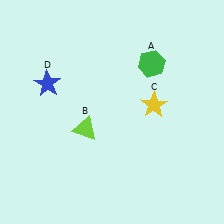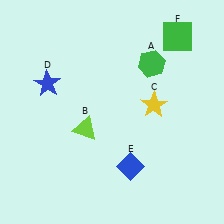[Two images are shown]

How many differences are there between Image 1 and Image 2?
There are 2 differences between the two images.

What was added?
A blue diamond (E), a green square (F) were added in Image 2.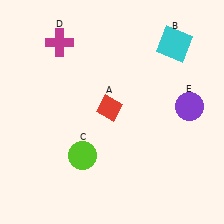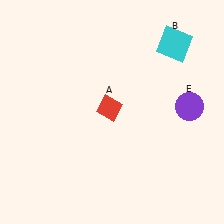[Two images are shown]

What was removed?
The magenta cross (D), the lime circle (C) were removed in Image 2.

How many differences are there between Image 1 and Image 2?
There are 2 differences between the two images.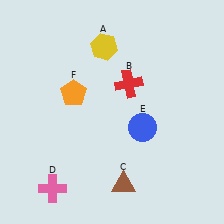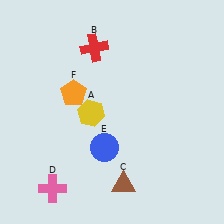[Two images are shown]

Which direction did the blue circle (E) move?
The blue circle (E) moved left.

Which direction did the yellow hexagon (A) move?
The yellow hexagon (A) moved down.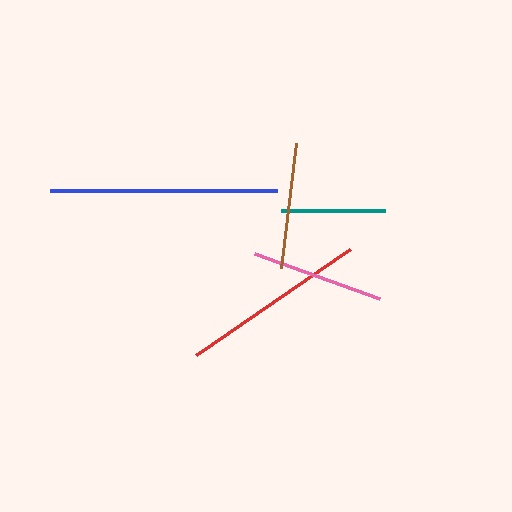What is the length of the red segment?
The red segment is approximately 187 pixels long.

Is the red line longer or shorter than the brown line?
The red line is longer than the brown line.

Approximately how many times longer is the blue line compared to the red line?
The blue line is approximately 1.2 times the length of the red line.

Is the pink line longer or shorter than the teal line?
The pink line is longer than the teal line.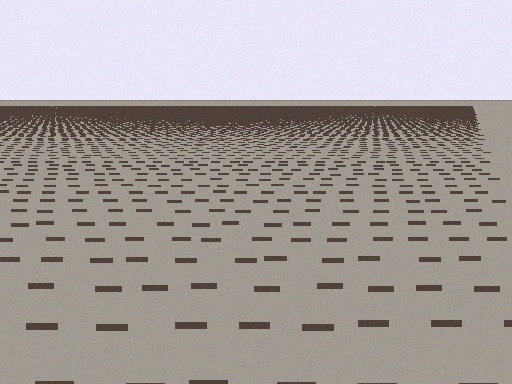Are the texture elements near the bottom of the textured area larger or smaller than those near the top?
Larger. Near the bottom, elements are closer to the viewer and appear at a bigger on-screen size.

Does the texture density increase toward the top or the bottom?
Density increases toward the top.